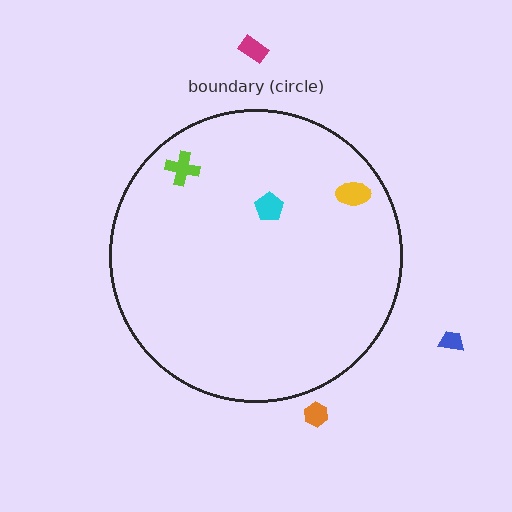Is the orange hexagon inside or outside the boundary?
Outside.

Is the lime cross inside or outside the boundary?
Inside.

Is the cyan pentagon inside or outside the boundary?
Inside.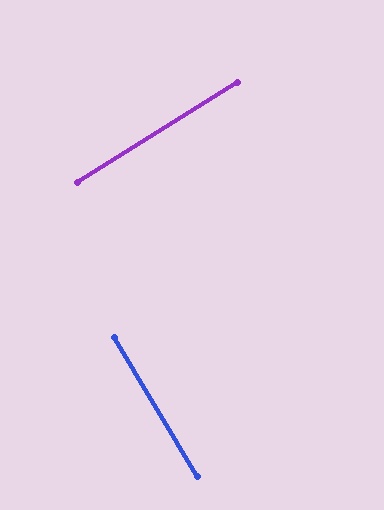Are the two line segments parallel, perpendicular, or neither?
Perpendicular — they meet at approximately 89°.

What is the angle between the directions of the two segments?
Approximately 89 degrees.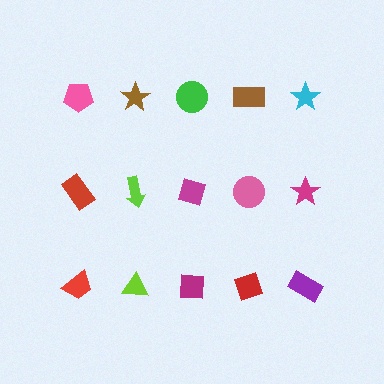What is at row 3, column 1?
A red trapezoid.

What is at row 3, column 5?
A purple rectangle.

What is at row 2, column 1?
A red rectangle.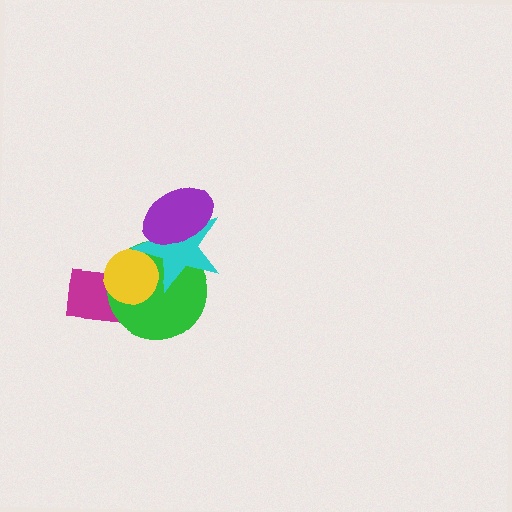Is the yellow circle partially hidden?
Yes, it is partially covered by another shape.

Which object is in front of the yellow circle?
The cyan star is in front of the yellow circle.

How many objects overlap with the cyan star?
3 objects overlap with the cyan star.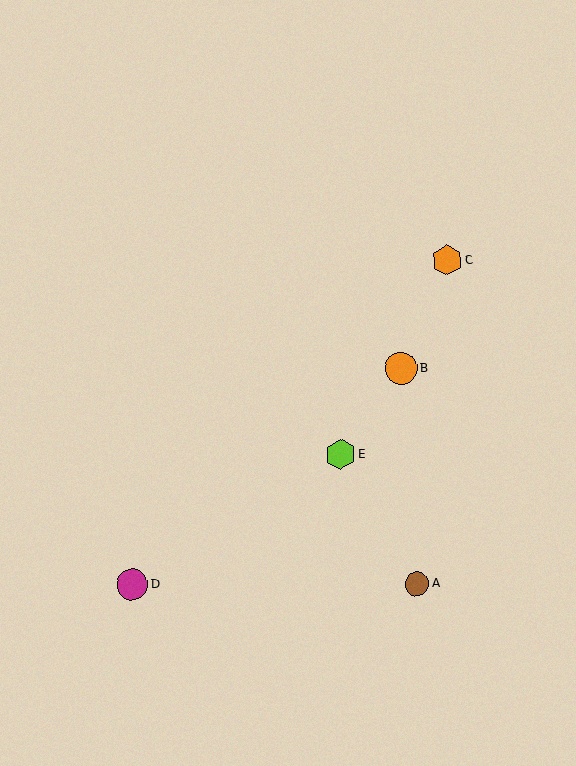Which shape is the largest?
The orange circle (labeled B) is the largest.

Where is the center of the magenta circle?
The center of the magenta circle is at (132, 584).